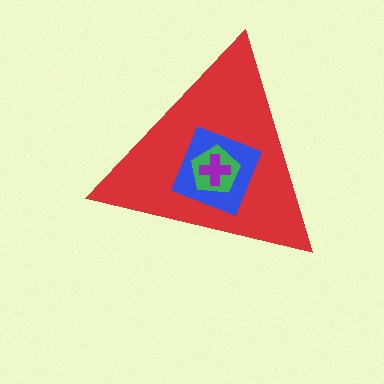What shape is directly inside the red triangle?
The blue diamond.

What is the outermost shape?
The red triangle.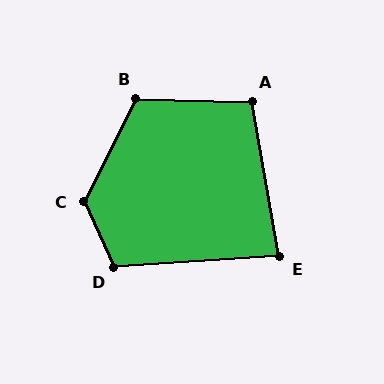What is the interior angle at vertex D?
Approximately 111 degrees (obtuse).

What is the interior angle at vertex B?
Approximately 116 degrees (obtuse).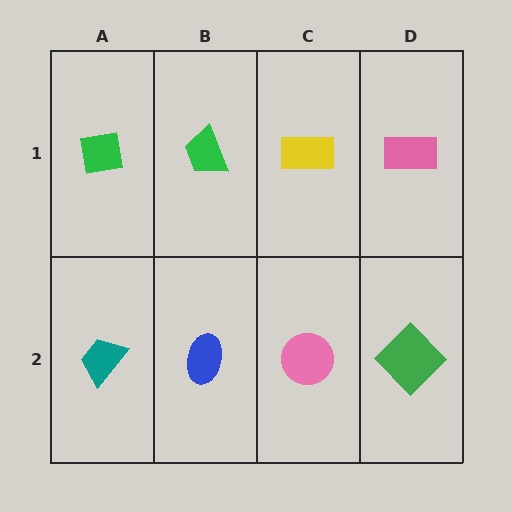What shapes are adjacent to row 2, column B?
A green trapezoid (row 1, column B), a teal trapezoid (row 2, column A), a pink circle (row 2, column C).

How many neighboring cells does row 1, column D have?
2.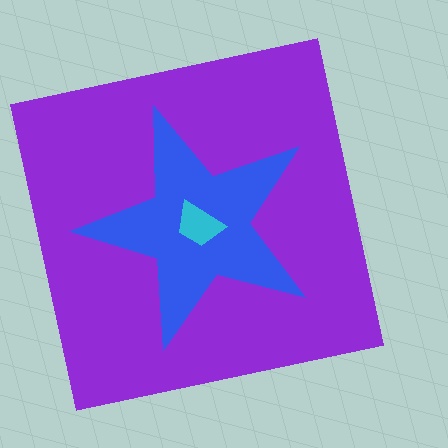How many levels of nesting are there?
3.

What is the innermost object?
The cyan trapezoid.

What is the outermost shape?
The purple square.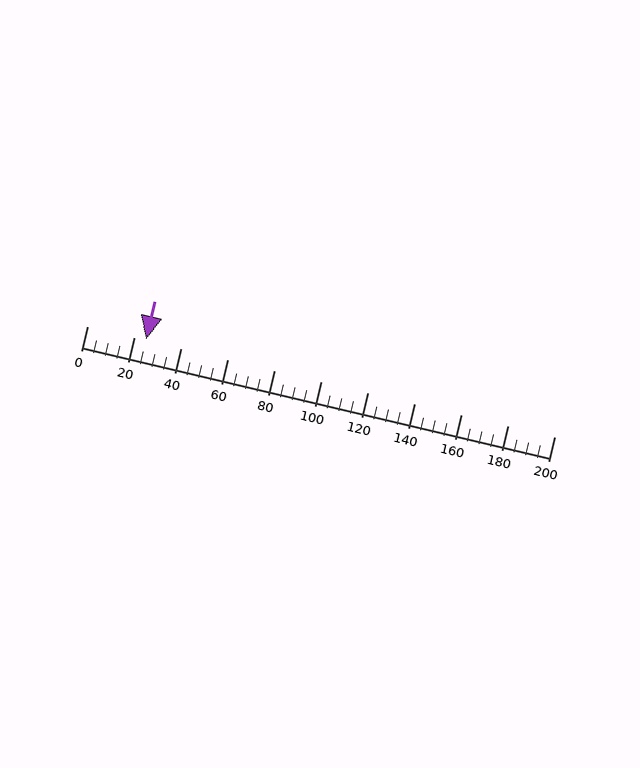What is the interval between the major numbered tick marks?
The major tick marks are spaced 20 units apart.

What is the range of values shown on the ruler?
The ruler shows values from 0 to 200.